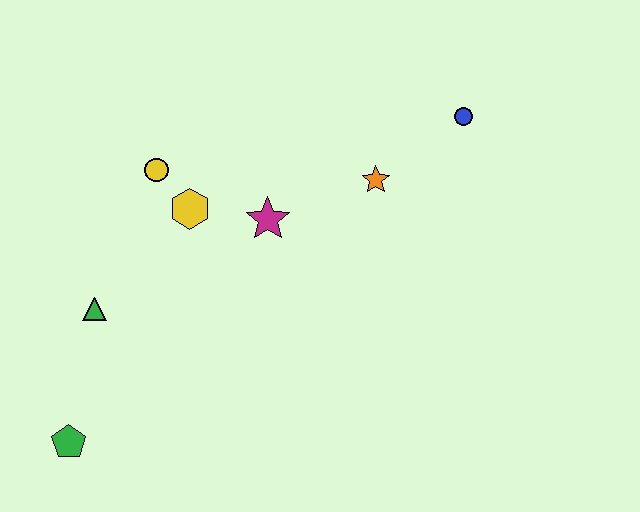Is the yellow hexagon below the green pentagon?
No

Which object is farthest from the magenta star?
The green pentagon is farthest from the magenta star.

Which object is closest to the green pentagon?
The green triangle is closest to the green pentagon.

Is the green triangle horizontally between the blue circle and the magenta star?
No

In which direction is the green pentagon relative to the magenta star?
The green pentagon is below the magenta star.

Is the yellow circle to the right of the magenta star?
No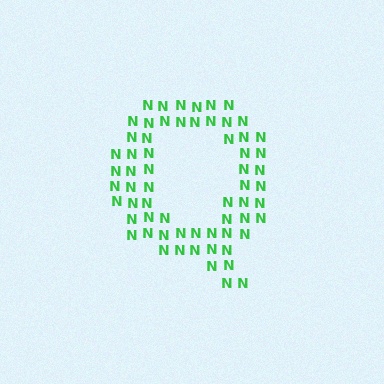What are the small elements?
The small elements are letter N's.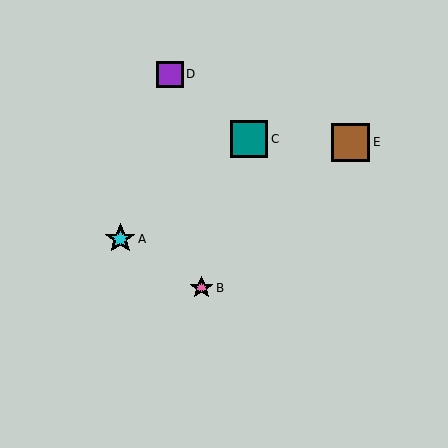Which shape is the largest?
The brown square (labeled E) is the largest.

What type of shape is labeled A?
Shape A is a cyan star.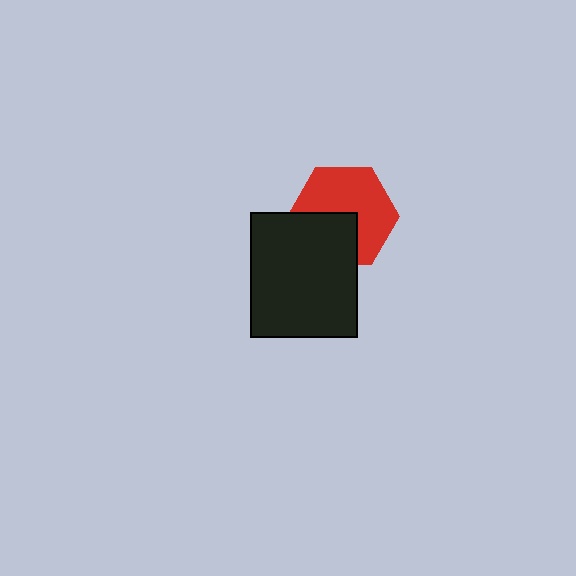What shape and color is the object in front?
The object in front is a black rectangle.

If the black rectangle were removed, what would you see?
You would see the complete red hexagon.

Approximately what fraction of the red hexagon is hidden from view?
Roughly 37% of the red hexagon is hidden behind the black rectangle.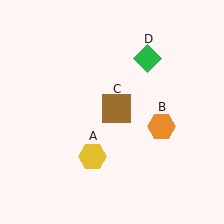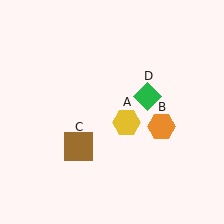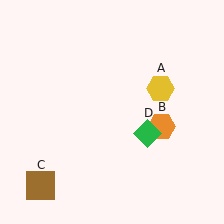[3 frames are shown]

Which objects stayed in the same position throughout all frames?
Orange hexagon (object B) remained stationary.